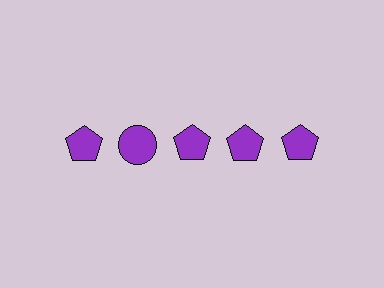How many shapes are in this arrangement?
There are 5 shapes arranged in a grid pattern.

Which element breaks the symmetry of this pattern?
The purple circle in the top row, second from left column breaks the symmetry. All other shapes are purple pentagons.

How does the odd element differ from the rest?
It has a different shape: circle instead of pentagon.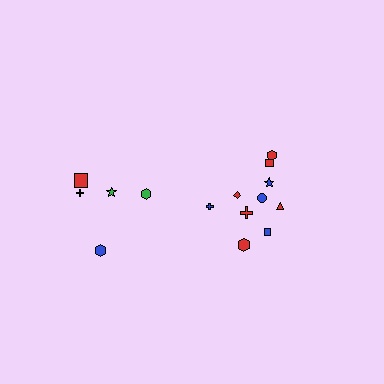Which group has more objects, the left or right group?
The right group.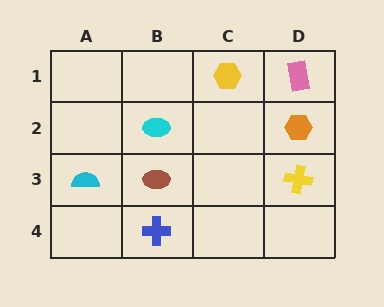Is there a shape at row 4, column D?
No, that cell is empty.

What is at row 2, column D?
An orange hexagon.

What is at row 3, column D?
A yellow cross.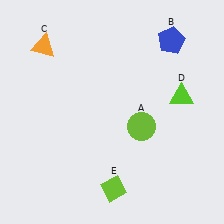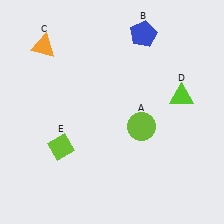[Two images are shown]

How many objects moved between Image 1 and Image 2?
2 objects moved between the two images.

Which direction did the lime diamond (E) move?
The lime diamond (E) moved left.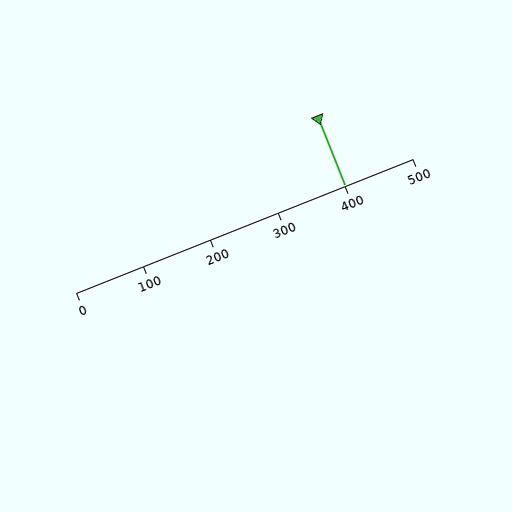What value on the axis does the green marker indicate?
The marker indicates approximately 400.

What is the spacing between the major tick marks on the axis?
The major ticks are spaced 100 apart.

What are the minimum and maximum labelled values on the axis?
The axis runs from 0 to 500.